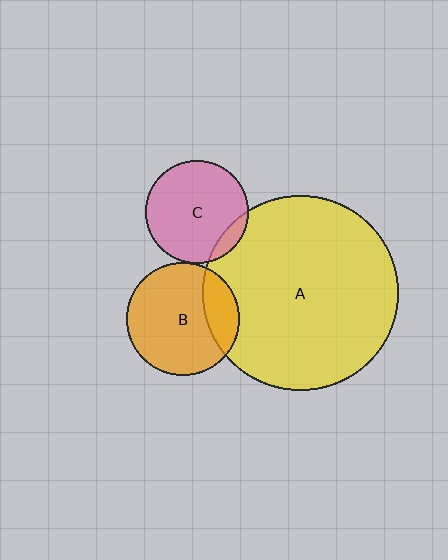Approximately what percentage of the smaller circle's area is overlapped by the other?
Approximately 10%.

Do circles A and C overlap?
Yes.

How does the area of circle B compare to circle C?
Approximately 1.2 times.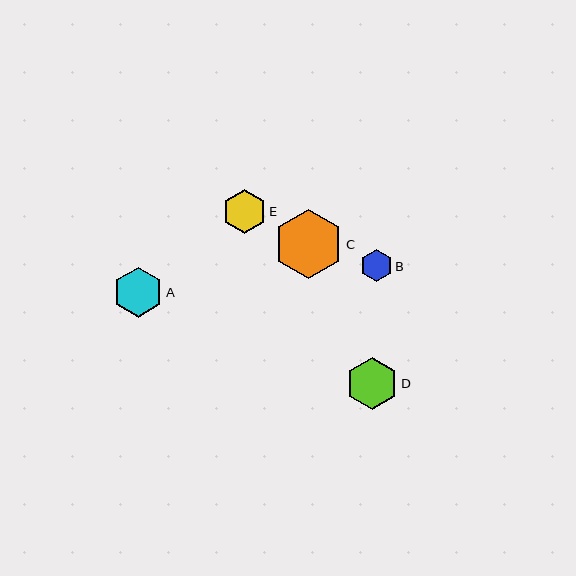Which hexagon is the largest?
Hexagon C is the largest with a size of approximately 69 pixels.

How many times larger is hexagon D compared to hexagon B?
Hexagon D is approximately 1.6 times the size of hexagon B.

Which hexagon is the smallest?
Hexagon B is the smallest with a size of approximately 32 pixels.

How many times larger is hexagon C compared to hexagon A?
Hexagon C is approximately 1.4 times the size of hexagon A.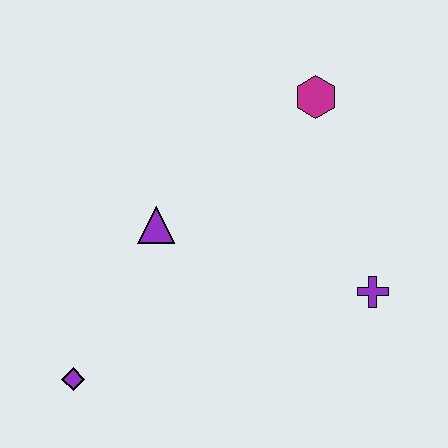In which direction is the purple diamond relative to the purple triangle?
The purple diamond is below the purple triangle.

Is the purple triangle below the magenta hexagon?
Yes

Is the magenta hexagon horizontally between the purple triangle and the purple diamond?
No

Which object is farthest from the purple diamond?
The magenta hexagon is farthest from the purple diamond.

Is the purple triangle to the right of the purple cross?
No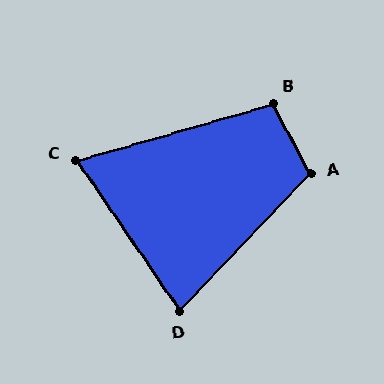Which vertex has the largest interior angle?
A, at approximately 108 degrees.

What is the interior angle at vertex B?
Approximately 102 degrees (obtuse).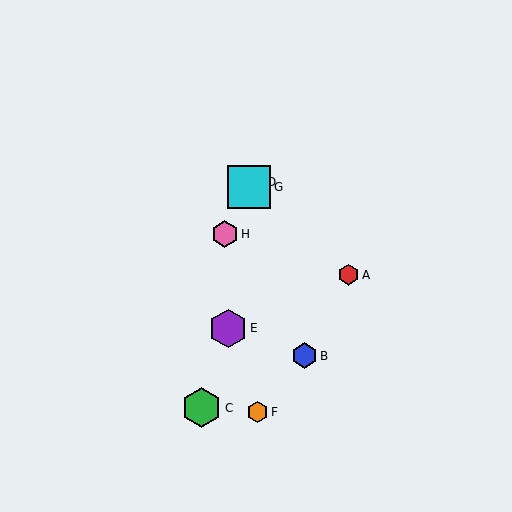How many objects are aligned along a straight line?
3 objects (D, G, H) are aligned along a straight line.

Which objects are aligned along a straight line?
Objects D, G, H are aligned along a straight line.